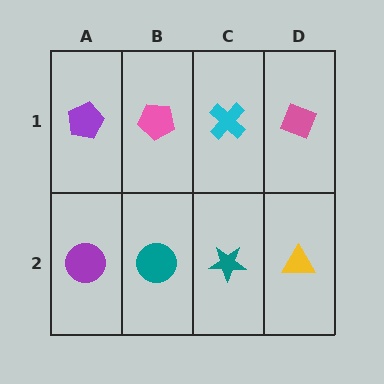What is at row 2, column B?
A teal circle.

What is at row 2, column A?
A purple circle.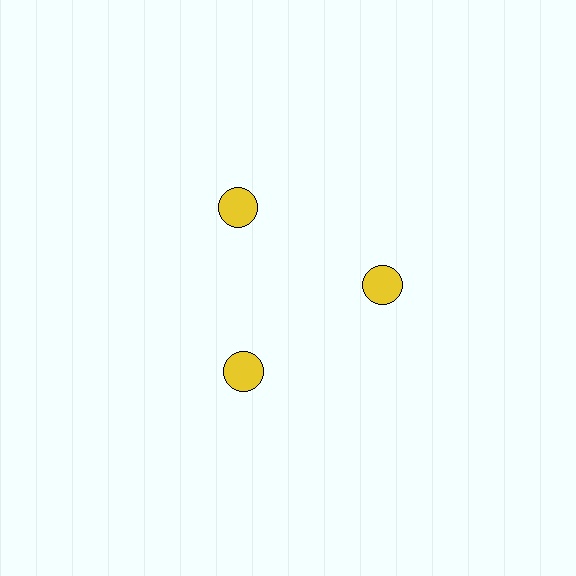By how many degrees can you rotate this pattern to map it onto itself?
The pattern maps onto itself every 120 degrees of rotation.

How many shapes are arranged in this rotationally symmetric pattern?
There are 3 shapes, arranged in 3 groups of 1.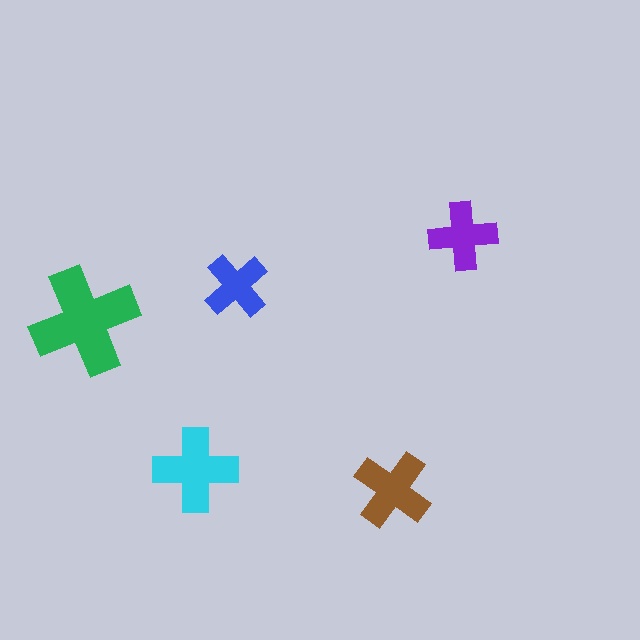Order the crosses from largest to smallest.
the green one, the cyan one, the brown one, the purple one, the blue one.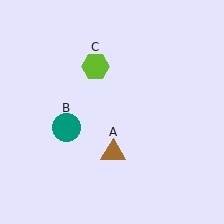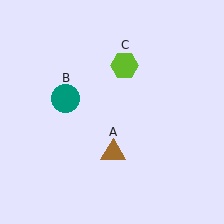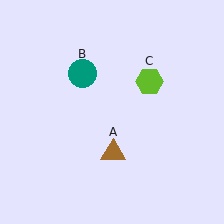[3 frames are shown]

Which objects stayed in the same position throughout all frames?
Brown triangle (object A) remained stationary.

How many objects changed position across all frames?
2 objects changed position: teal circle (object B), lime hexagon (object C).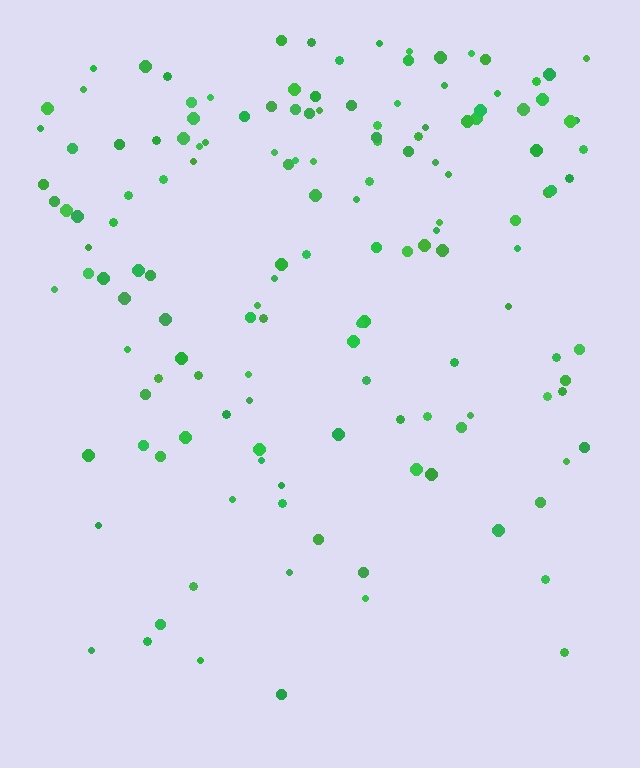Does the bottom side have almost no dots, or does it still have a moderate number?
Still a moderate number, just noticeably fewer than the top.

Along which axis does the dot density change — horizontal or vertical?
Vertical.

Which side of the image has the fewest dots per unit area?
The bottom.